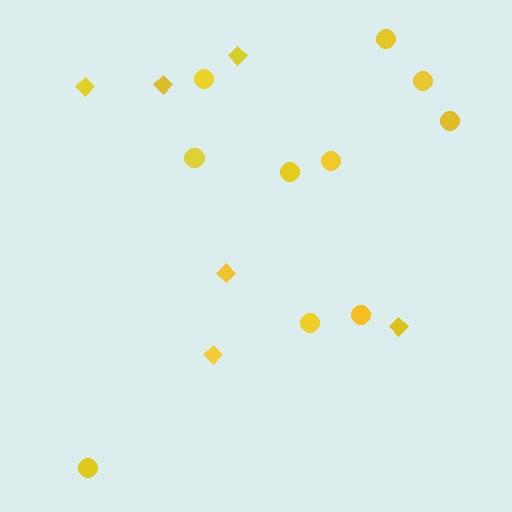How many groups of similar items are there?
There are 2 groups: one group of diamonds (6) and one group of circles (10).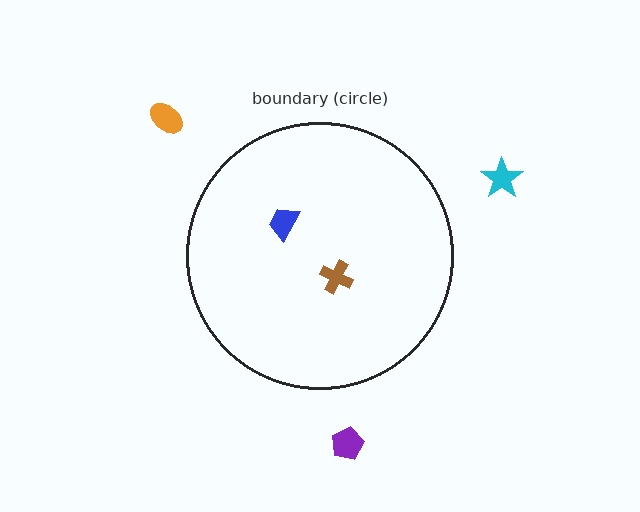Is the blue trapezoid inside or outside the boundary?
Inside.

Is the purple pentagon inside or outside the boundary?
Outside.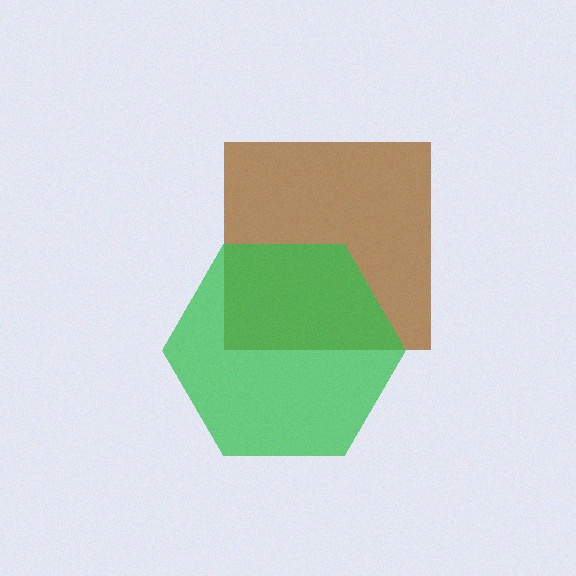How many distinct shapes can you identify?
There are 2 distinct shapes: a brown square, a green hexagon.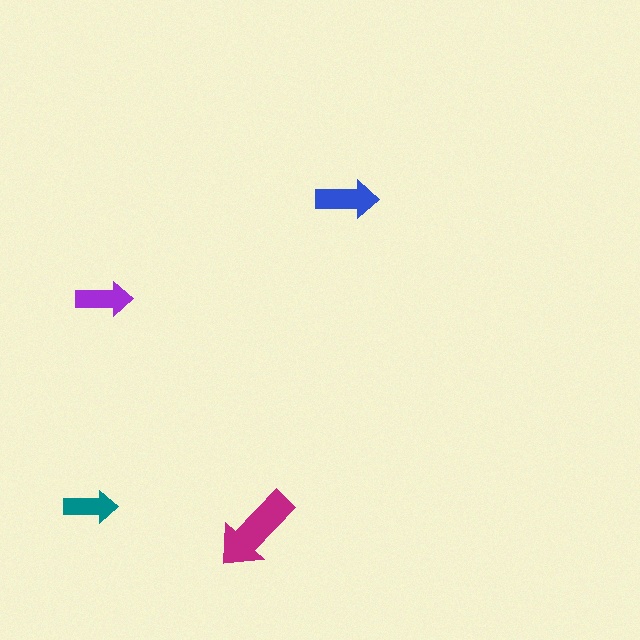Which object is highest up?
The blue arrow is topmost.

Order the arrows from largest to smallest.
the magenta one, the blue one, the purple one, the teal one.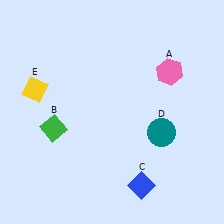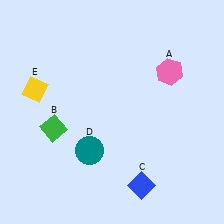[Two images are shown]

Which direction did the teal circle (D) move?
The teal circle (D) moved left.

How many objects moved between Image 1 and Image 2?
1 object moved between the two images.